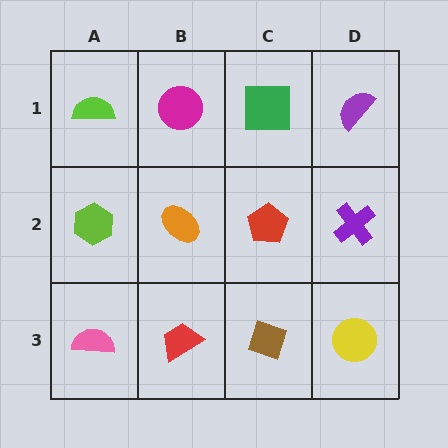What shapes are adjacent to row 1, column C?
A red pentagon (row 2, column C), a magenta circle (row 1, column B), a purple semicircle (row 1, column D).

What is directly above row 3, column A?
A lime hexagon.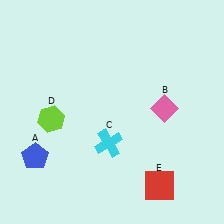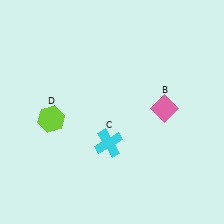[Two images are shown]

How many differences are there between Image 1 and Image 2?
There are 2 differences between the two images.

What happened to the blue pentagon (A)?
The blue pentagon (A) was removed in Image 2. It was in the bottom-left area of Image 1.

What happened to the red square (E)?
The red square (E) was removed in Image 2. It was in the bottom-right area of Image 1.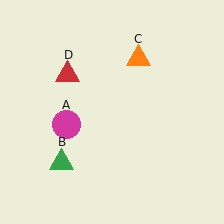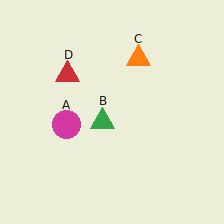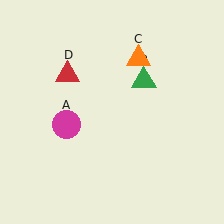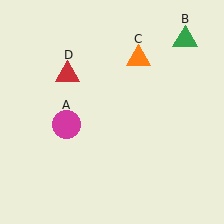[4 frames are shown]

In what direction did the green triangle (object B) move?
The green triangle (object B) moved up and to the right.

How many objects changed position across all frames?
1 object changed position: green triangle (object B).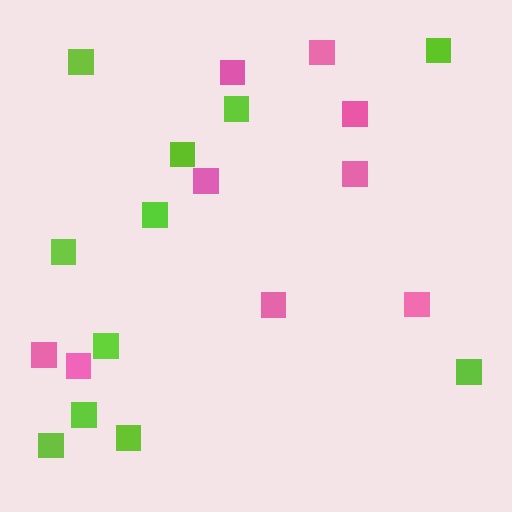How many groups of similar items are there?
There are 2 groups: one group of pink squares (9) and one group of lime squares (11).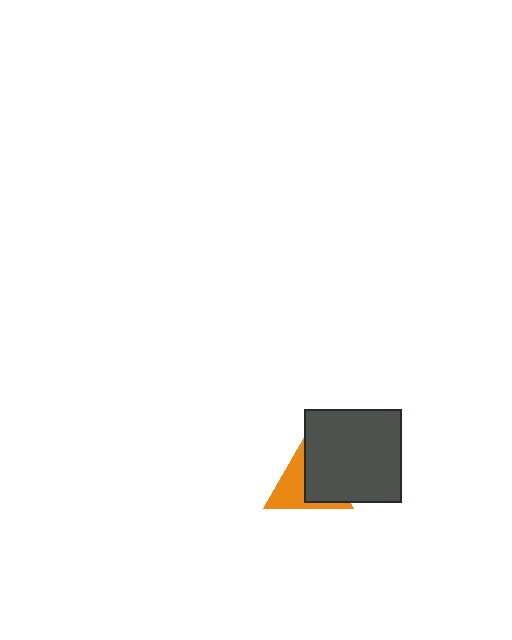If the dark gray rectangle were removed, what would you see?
You would see the complete orange triangle.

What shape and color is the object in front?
The object in front is a dark gray rectangle.